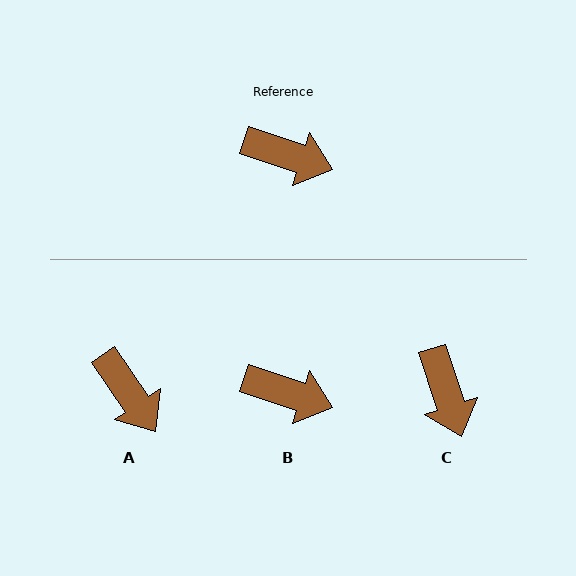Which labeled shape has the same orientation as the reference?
B.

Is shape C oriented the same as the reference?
No, it is off by about 54 degrees.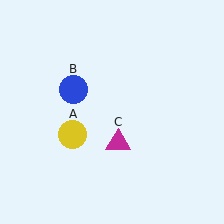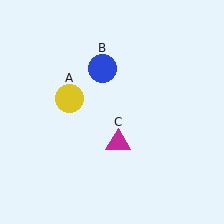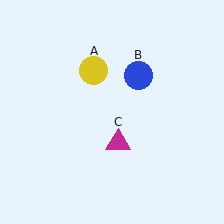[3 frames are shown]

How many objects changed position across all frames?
2 objects changed position: yellow circle (object A), blue circle (object B).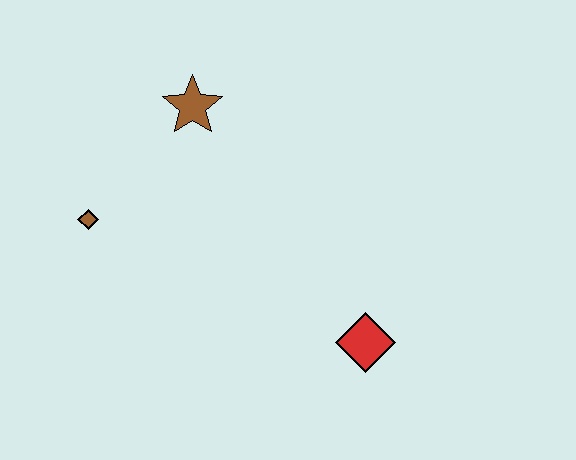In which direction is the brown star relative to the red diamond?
The brown star is above the red diamond.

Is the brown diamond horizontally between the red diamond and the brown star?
No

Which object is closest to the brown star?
The brown diamond is closest to the brown star.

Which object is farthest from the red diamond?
The brown diamond is farthest from the red diamond.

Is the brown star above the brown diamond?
Yes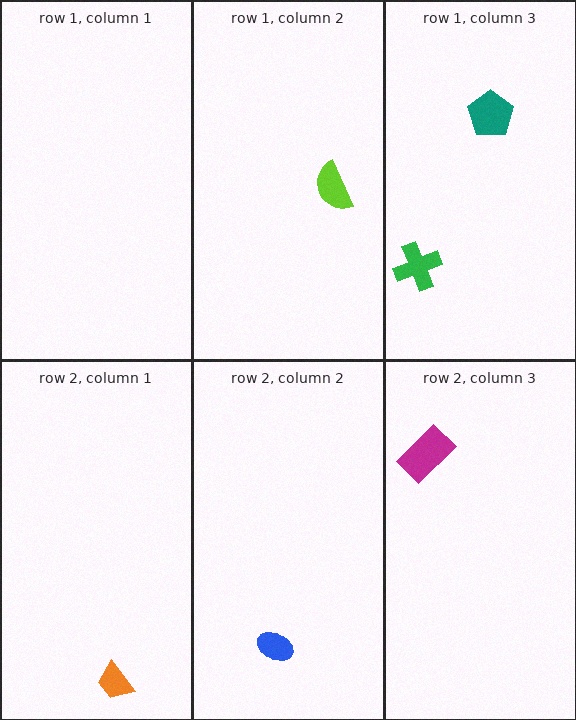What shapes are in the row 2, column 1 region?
The orange trapezoid.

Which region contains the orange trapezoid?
The row 2, column 1 region.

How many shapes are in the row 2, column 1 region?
1.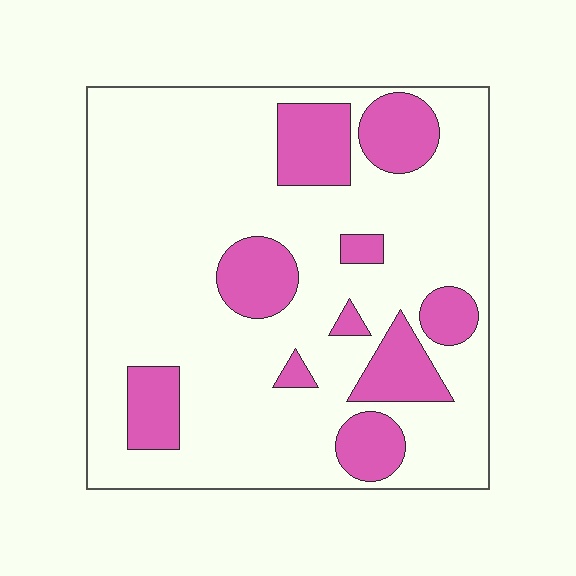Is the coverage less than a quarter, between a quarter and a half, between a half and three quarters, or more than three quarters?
Less than a quarter.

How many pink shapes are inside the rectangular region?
10.